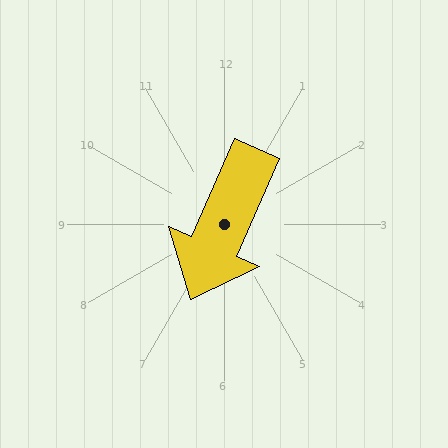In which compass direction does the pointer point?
Southwest.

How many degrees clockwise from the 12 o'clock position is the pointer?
Approximately 204 degrees.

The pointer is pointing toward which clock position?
Roughly 7 o'clock.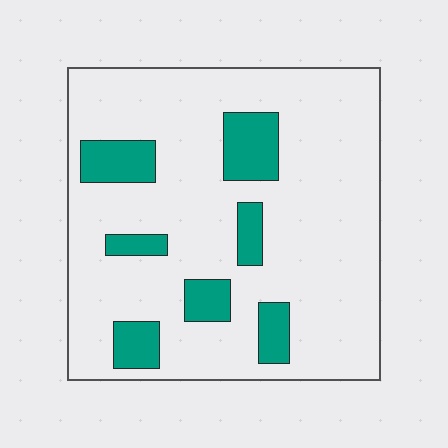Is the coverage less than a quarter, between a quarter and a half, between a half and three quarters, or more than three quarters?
Less than a quarter.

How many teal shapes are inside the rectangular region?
7.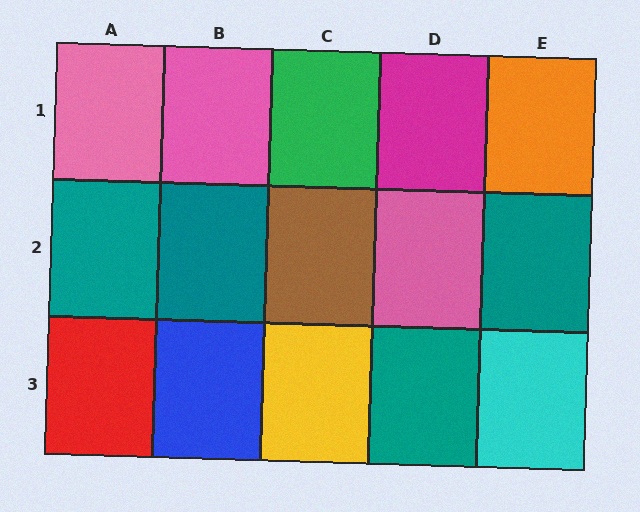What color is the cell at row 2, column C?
Brown.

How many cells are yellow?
1 cell is yellow.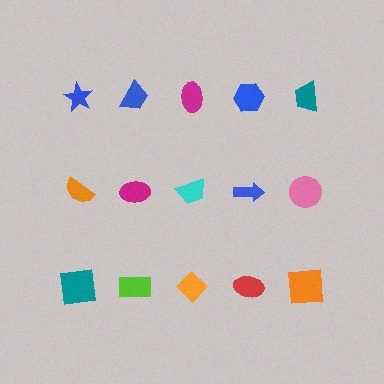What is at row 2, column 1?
An orange semicircle.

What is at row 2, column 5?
A pink circle.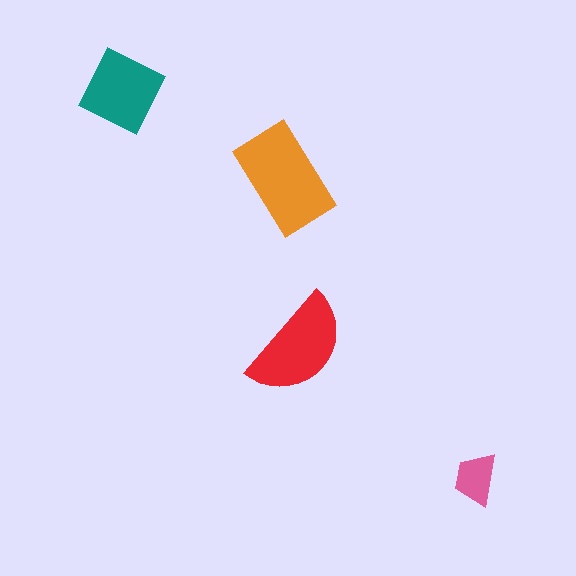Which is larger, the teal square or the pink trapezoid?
The teal square.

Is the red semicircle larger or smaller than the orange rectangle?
Smaller.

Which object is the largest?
The orange rectangle.